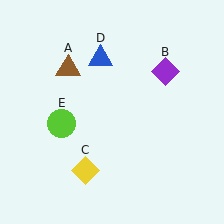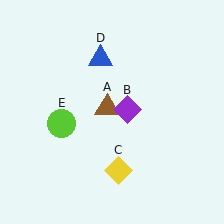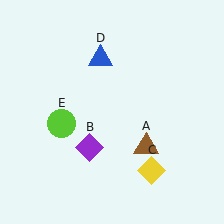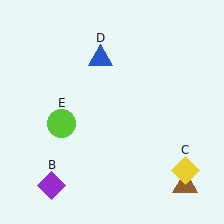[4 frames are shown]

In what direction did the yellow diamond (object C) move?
The yellow diamond (object C) moved right.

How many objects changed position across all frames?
3 objects changed position: brown triangle (object A), purple diamond (object B), yellow diamond (object C).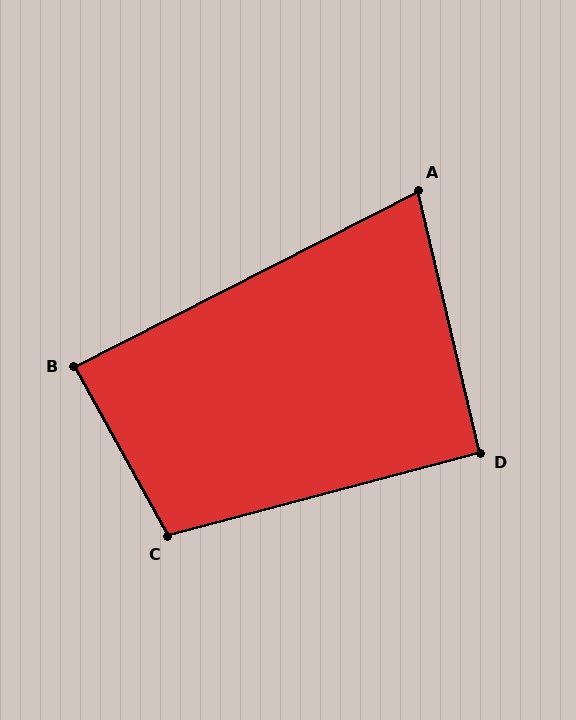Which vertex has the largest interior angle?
C, at approximately 104 degrees.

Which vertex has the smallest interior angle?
A, at approximately 76 degrees.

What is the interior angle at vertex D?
Approximately 92 degrees (approximately right).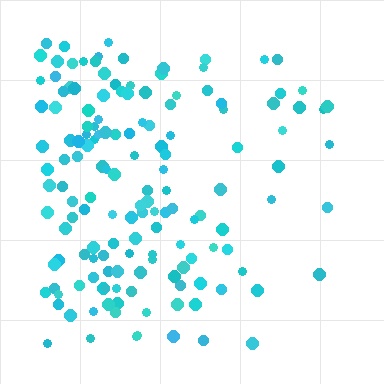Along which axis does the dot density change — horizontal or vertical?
Horizontal.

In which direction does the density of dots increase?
From right to left, with the left side densest.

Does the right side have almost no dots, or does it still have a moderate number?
Still a moderate number, just noticeably fewer than the left.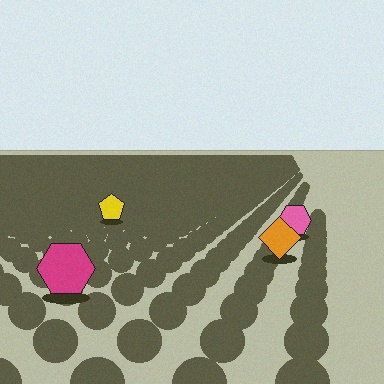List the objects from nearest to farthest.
From nearest to farthest: the magenta hexagon, the orange diamond, the pink hexagon, the yellow pentagon.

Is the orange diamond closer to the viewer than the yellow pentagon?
Yes. The orange diamond is closer — you can tell from the texture gradient: the ground texture is coarser near it.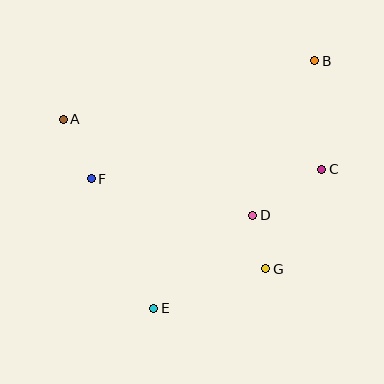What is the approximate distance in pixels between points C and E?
The distance between C and E is approximately 219 pixels.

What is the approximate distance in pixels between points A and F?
The distance between A and F is approximately 66 pixels.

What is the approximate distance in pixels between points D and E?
The distance between D and E is approximately 136 pixels.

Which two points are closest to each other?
Points D and G are closest to each other.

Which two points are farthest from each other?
Points B and E are farthest from each other.